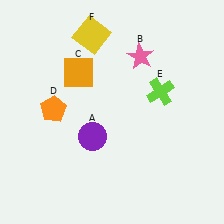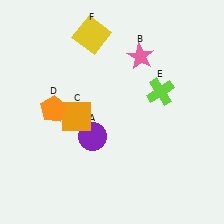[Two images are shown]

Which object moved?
The orange square (C) moved down.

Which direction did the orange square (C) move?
The orange square (C) moved down.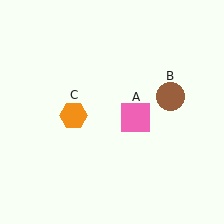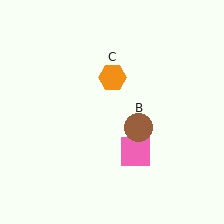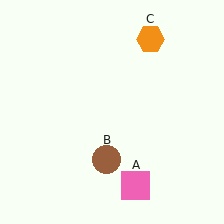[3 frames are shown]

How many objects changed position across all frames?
3 objects changed position: pink square (object A), brown circle (object B), orange hexagon (object C).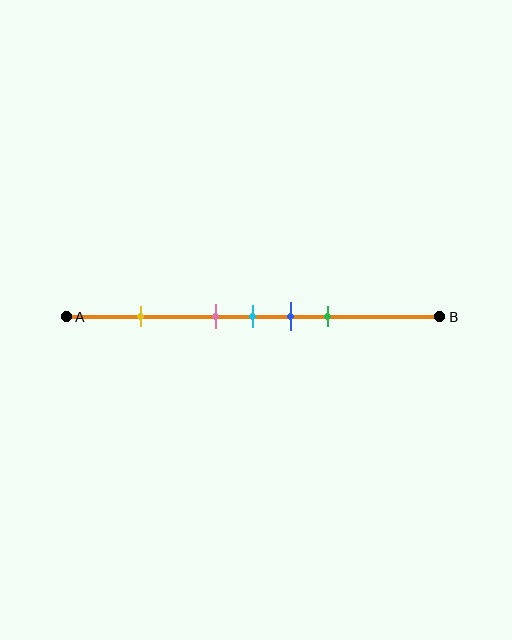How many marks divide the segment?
There are 5 marks dividing the segment.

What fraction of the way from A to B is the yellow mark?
The yellow mark is approximately 20% (0.2) of the way from A to B.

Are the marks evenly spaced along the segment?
No, the marks are not evenly spaced.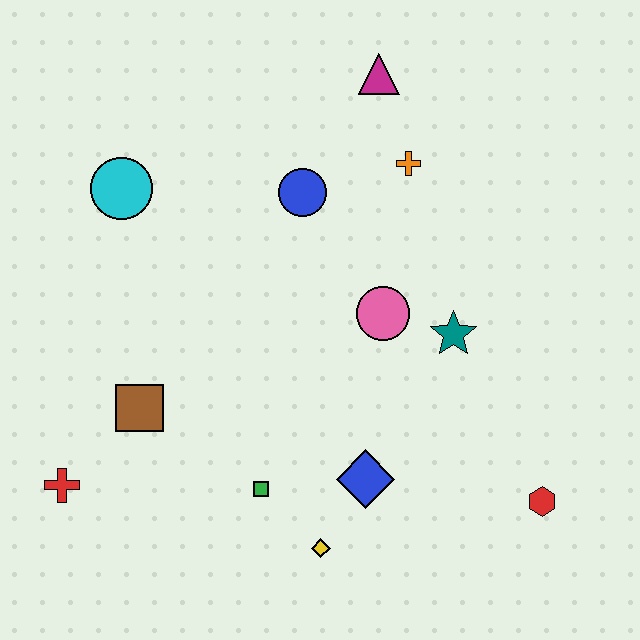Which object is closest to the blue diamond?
The yellow diamond is closest to the blue diamond.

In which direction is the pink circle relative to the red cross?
The pink circle is to the right of the red cross.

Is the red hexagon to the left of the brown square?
No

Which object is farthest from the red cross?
The magenta triangle is farthest from the red cross.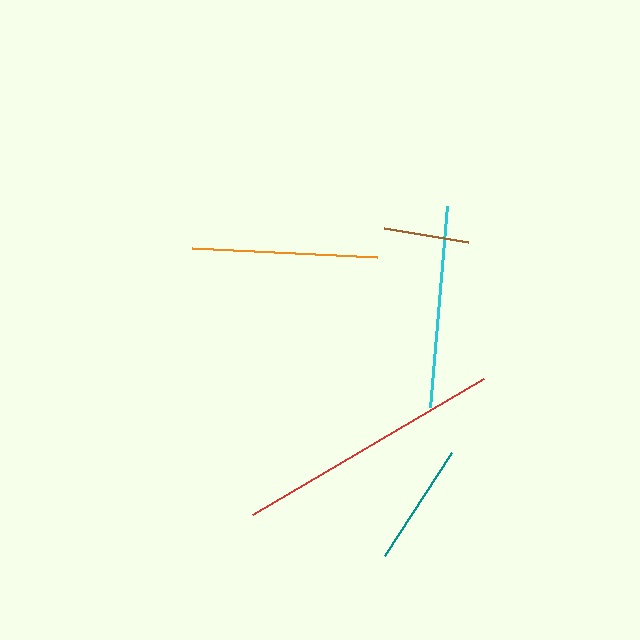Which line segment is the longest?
The red line is the longest at approximately 268 pixels.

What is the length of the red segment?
The red segment is approximately 268 pixels long.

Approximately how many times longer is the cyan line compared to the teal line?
The cyan line is approximately 1.6 times the length of the teal line.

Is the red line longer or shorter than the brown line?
The red line is longer than the brown line.